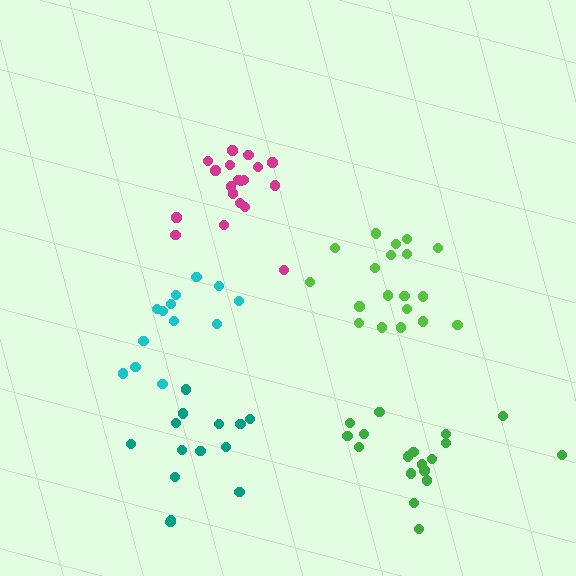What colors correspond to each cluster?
The clusters are colored: magenta, cyan, teal, lime, green.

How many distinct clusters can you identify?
There are 5 distinct clusters.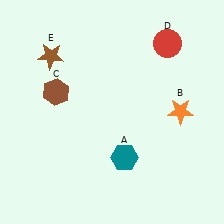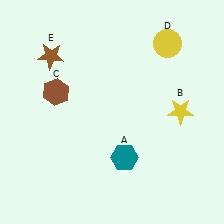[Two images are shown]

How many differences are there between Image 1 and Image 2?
There are 2 differences between the two images.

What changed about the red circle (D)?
In Image 1, D is red. In Image 2, it changed to yellow.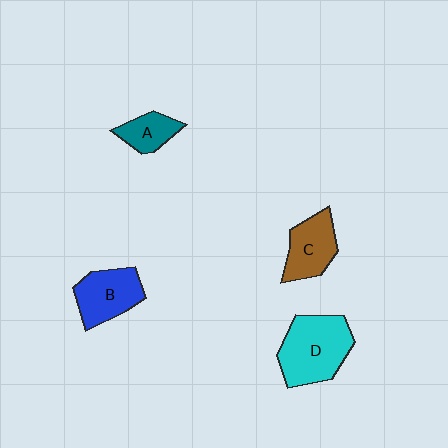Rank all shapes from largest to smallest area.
From largest to smallest: D (cyan), B (blue), C (brown), A (teal).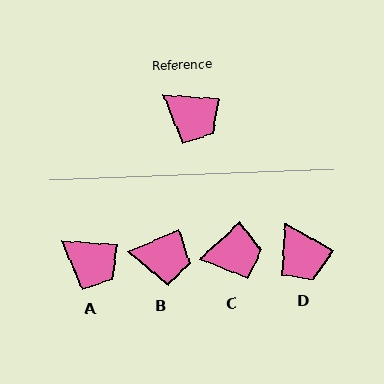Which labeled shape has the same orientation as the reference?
A.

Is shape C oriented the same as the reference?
No, it is off by about 47 degrees.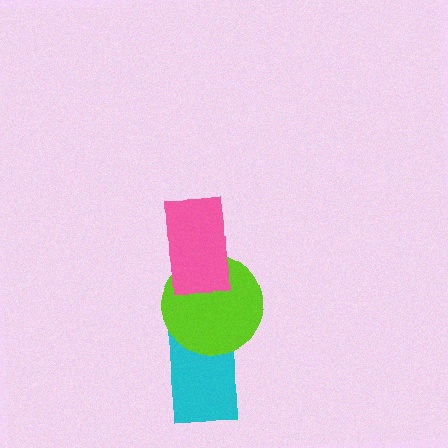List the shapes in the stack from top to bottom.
From top to bottom: the pink rectangle, the lime circle, the cyan rectangle.